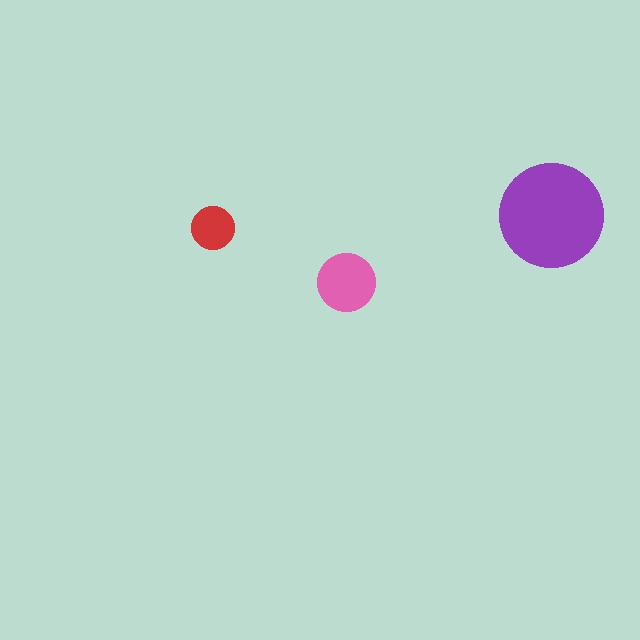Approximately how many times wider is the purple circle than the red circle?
About 2.5 times wider.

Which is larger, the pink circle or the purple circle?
The purple one.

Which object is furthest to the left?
The red circle is leftmost.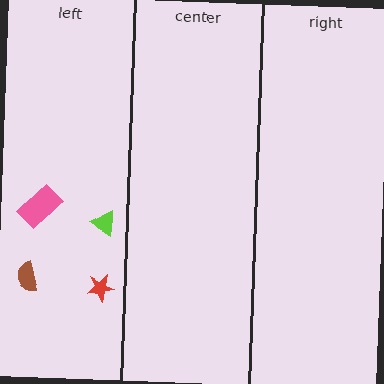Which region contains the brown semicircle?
The left region.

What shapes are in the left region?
The pink rectangle, the lime triangle, the brown semicircle, the red star.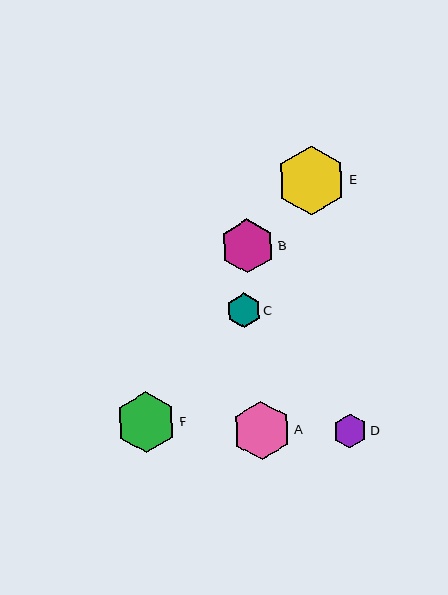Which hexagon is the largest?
Hexagon E is the largest with a size of approximately 69 pixels.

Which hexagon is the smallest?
Hexagon C is the smallest with a size of approximately 34 pixels.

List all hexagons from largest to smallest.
From largest to smallest: E, F, A, B, D, C.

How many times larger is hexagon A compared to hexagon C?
Hexagon A is approximately 1.7 times the size of hexagon C.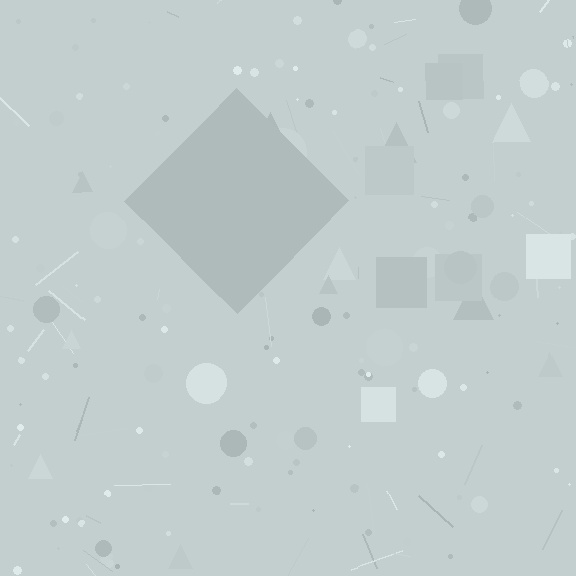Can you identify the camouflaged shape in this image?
The camouflaged shape is a diamond.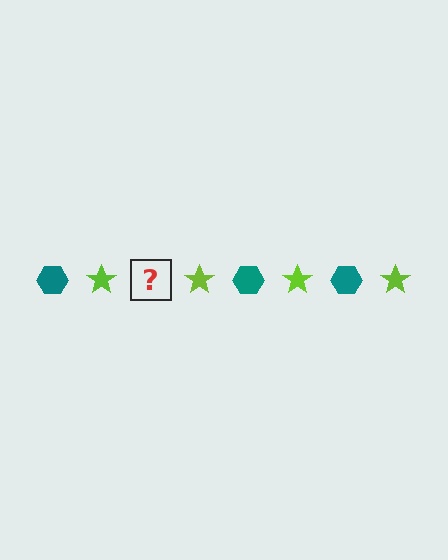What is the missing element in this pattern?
The missing element is a teal hexagon.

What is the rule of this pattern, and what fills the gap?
The rule is that the pattern alternates between teal hexagon and lime star. The gap should be filled with a teal hexagon.